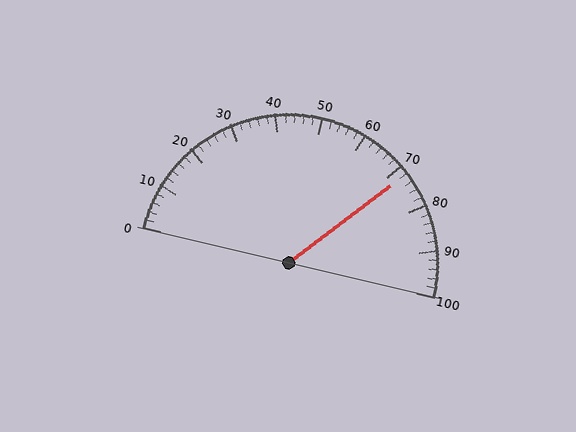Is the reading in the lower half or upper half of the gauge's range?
The reading is in the upper half of the range (0 to 100).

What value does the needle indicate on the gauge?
The needle indicates approximately 72.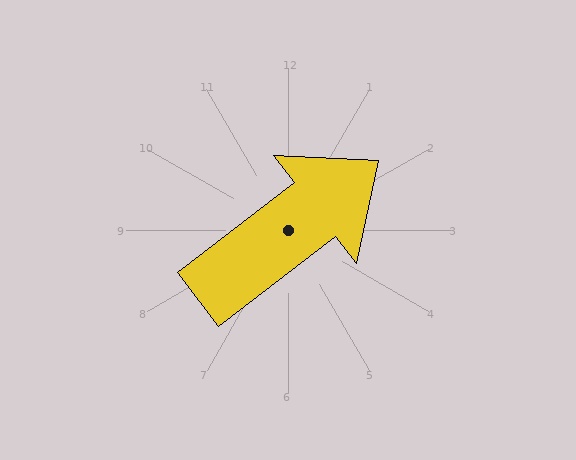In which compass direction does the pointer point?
Northeast.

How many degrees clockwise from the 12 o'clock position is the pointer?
Approximately 52 degrees.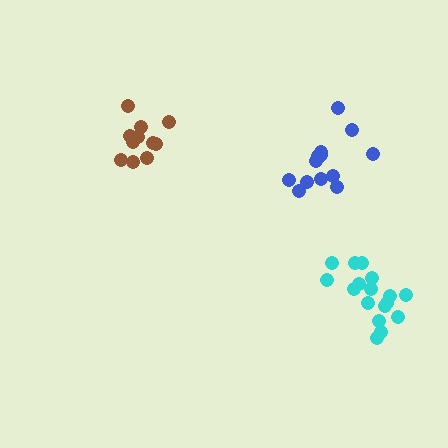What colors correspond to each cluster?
The clusters are colored: blue, cyan, brown.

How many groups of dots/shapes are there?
There are 3 groups.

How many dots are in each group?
Group 1: 14 dots, Group 2: 17 dots, Group 3: 11 dots (42 total).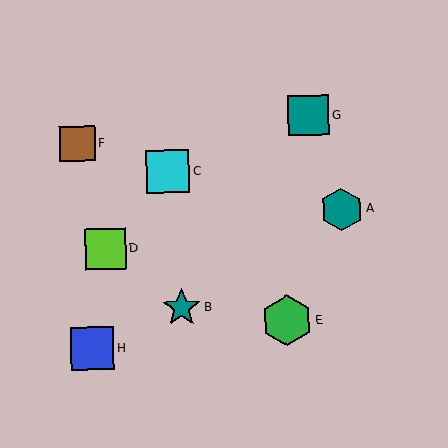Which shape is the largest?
The green hexagon (labeled E) is the largest.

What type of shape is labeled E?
Shape E is a green hexagon.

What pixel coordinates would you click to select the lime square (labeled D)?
Click at (106, 249) to select the lime square D.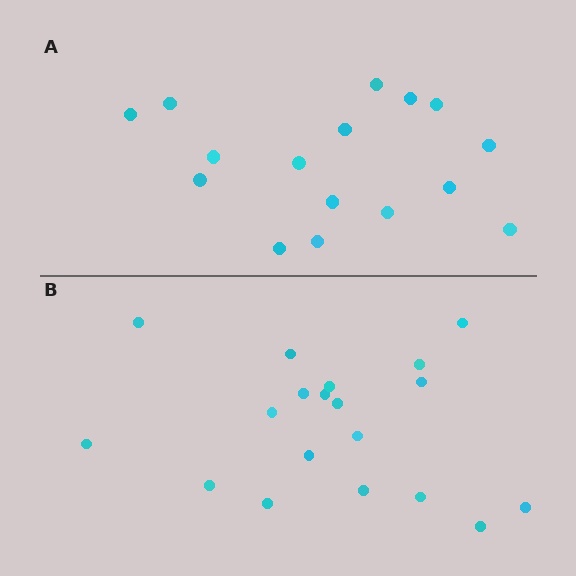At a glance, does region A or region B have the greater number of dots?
Region B (the bottom region) has more dots.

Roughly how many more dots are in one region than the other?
Region B has just a few more — roughly 2 or 3 more dots than region A.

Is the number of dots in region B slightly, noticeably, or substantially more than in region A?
Region B has only slightly more — the two regions are fairly close. The ratio is roughly 1.2 to 1.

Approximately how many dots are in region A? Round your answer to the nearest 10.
About 20 dots. (The exact count is 16, which rounds to 20.)